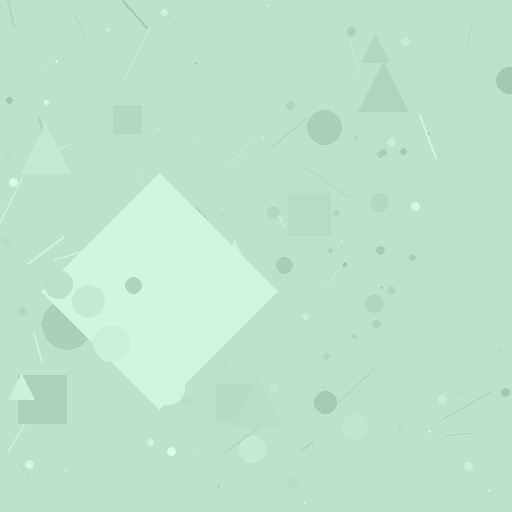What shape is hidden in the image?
A diamond is hidden in the image.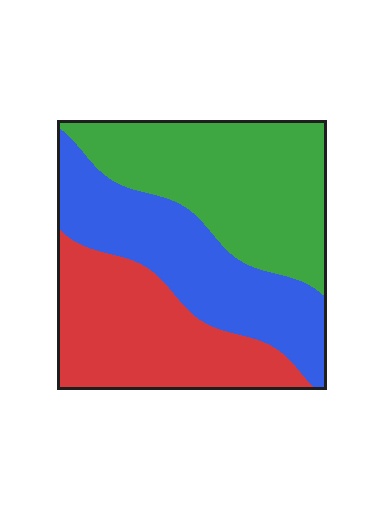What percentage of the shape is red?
Red takes up about one third (1/3) of the shape.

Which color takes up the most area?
Green, at roughly 35%.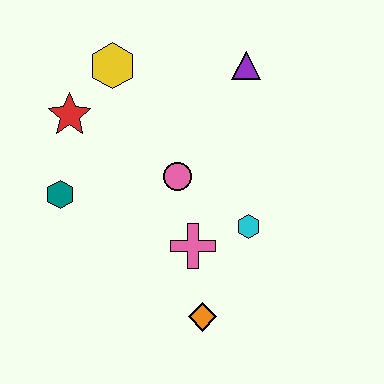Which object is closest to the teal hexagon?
The red star is closest to the teal hexagon.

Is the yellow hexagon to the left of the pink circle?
Yes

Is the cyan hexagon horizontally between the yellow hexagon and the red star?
No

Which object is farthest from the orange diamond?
The yellow hexagon is farthest from the orange diamond.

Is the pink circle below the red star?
Yes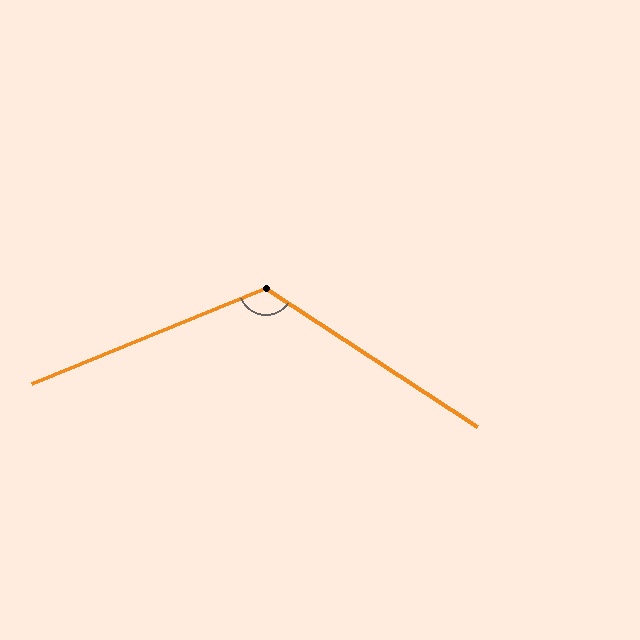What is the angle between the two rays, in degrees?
Approximately 125 degrees.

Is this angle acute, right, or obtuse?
It is obtuse.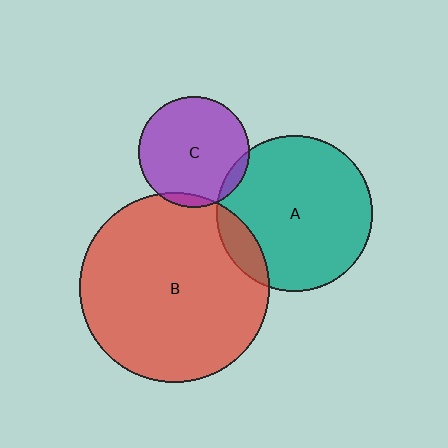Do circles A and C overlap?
Yes.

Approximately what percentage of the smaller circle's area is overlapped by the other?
Approximately 5%.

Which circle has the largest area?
Circle B (red).